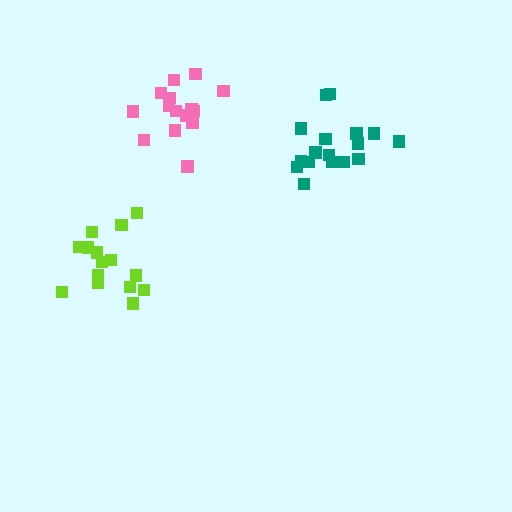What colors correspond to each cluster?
The clusters are colored: lime, pink, teal.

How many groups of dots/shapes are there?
There are 3 groups.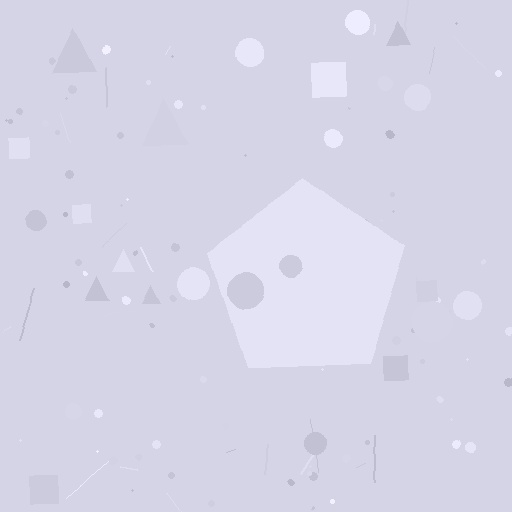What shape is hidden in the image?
A pentagon is hidden in the image.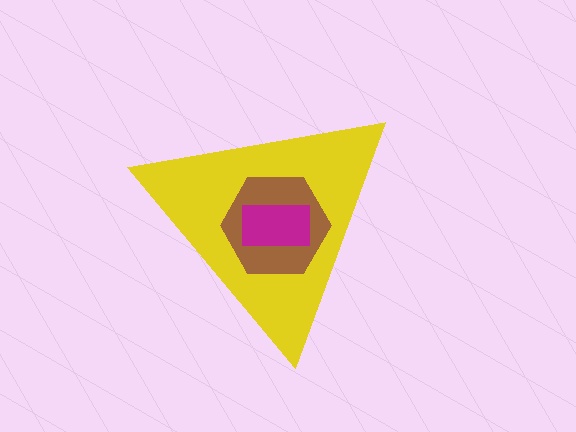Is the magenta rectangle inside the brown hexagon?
Yes.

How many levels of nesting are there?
3.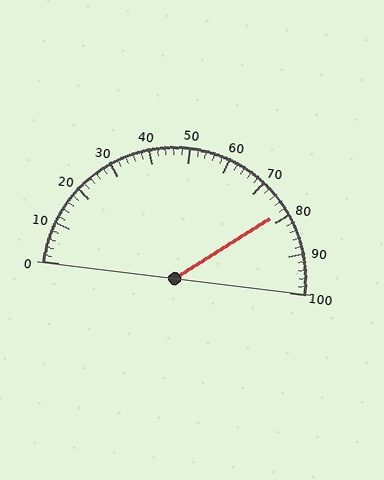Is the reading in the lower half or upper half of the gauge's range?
The reading is in the upper half of the range (0 to 100).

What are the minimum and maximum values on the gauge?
The gauge ranges from 0 to 100.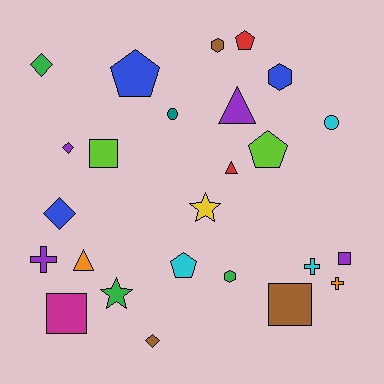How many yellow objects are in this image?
There is 1 yellow object.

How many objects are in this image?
There are 25 objects.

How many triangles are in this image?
There are 3 triangles.